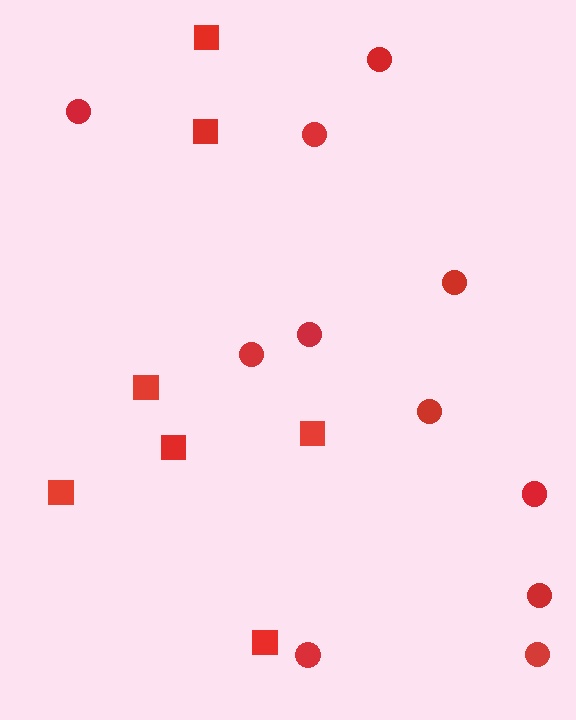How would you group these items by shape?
There are 2 groups: one group of squares (7) and one group of circles (11).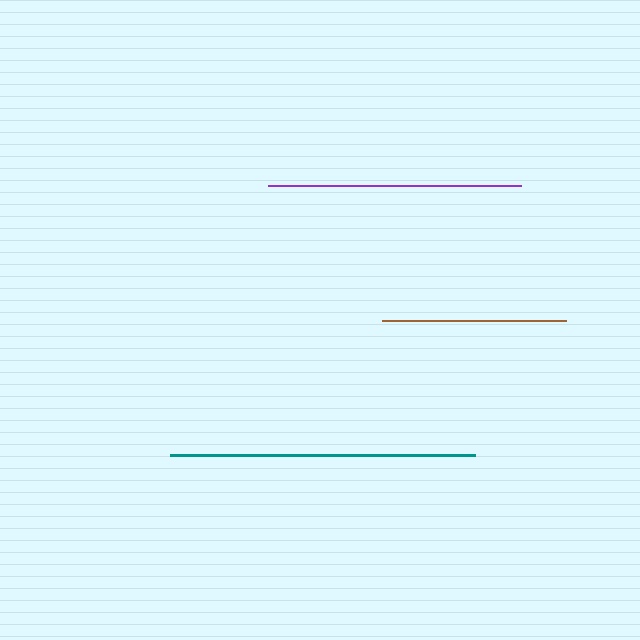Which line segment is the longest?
The teal line is the longest at approximately 305 pixels.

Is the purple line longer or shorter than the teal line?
The teal line is longer than the purple line.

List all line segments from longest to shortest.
From longest to shortest: teal, purple, brown.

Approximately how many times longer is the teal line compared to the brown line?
The teal line is approximately 1.7 times the length of the brown line.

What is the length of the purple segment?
The purple segment is approximately 253 pixels long.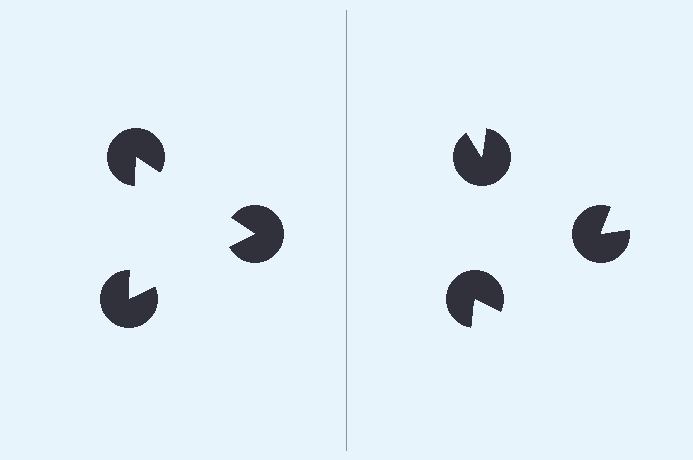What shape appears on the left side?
An illusory triangle.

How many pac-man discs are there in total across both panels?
6 — 3 on each side.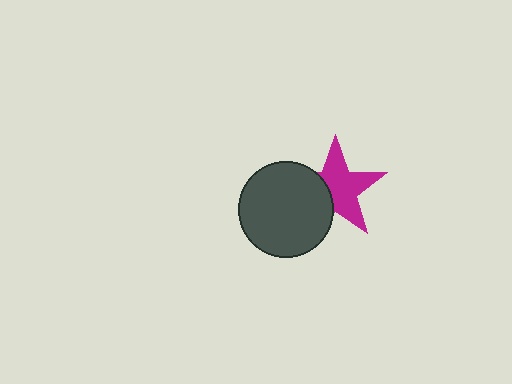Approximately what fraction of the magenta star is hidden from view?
Roughly 36% of the magenta star is hidden behind the dark gray circle.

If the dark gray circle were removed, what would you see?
You would see the complete magenta star.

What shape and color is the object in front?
The object in front is a dark gray circle.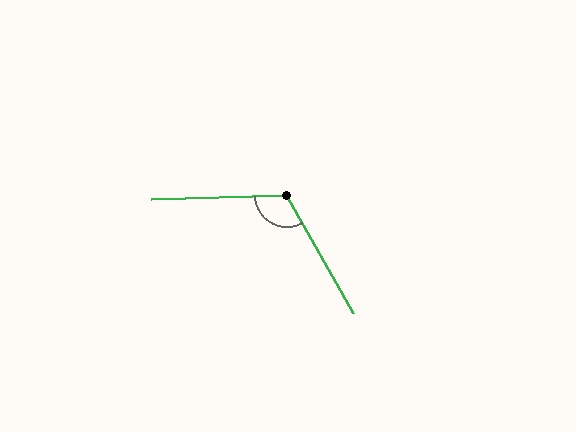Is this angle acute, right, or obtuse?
It is obtuse.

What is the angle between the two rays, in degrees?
Approximately 118 degrees.